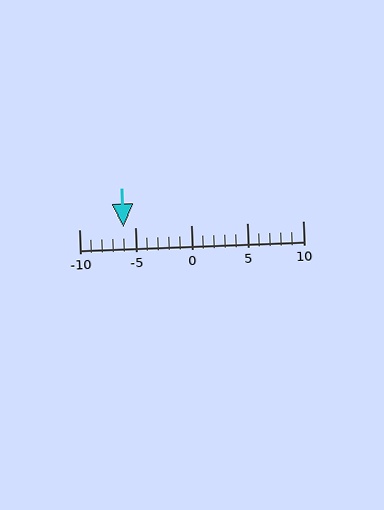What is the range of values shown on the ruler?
The ruler shows values from -10 to 10.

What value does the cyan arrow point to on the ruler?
The cyan arrow points to approximately -6.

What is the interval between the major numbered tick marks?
The major tick marks are spaced 5 units apart.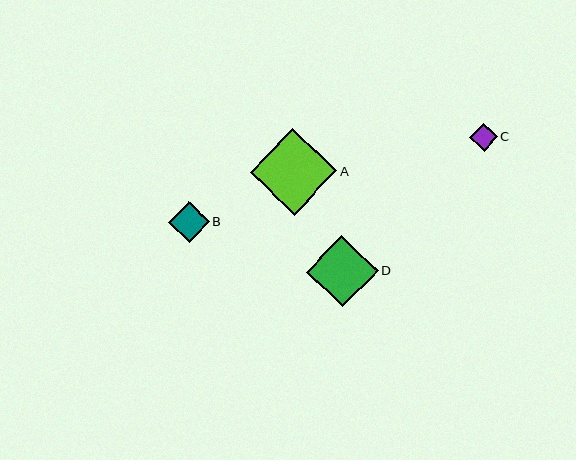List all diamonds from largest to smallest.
From largest to smallest: A, D, B, C.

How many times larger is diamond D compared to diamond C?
Diamond D is approximately 2.5 times the size of diamond C.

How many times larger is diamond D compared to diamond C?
Diamond D is approximately 2.5 times the size of diamond C.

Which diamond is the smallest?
Diamond C is the smallest with a size of approximately 28 pixels.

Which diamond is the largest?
Diamond A is the largest with a size of approximately 87 pixels.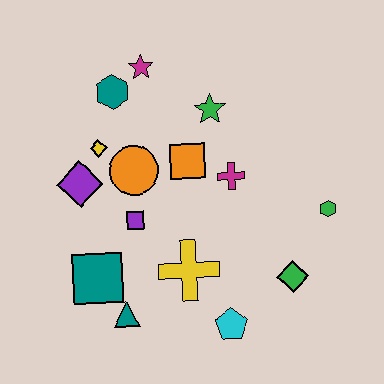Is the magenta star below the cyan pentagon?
No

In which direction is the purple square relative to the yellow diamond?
The purple square is below the yellow diamond.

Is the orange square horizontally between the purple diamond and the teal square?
No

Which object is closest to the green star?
The orange square is closest to the green star.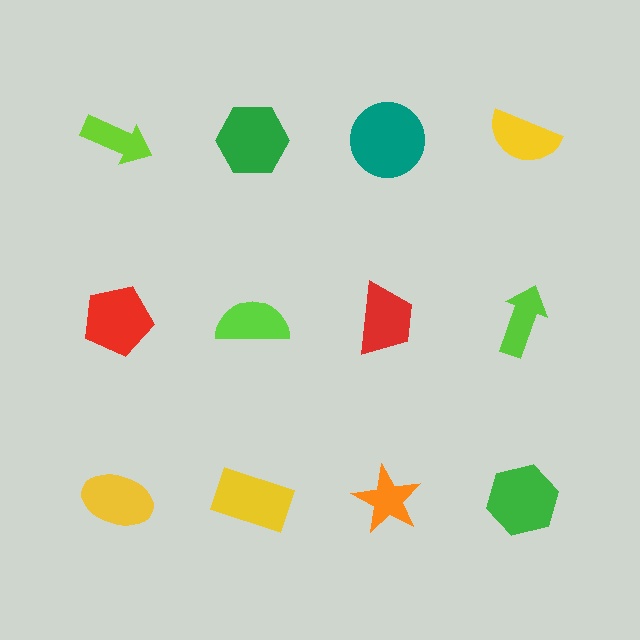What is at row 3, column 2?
A yellow rectangle.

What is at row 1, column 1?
A lime arrow.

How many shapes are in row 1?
4 shapes.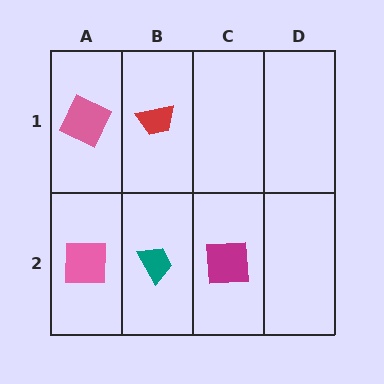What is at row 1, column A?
A pink square.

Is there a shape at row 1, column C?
No, that cell is empty.